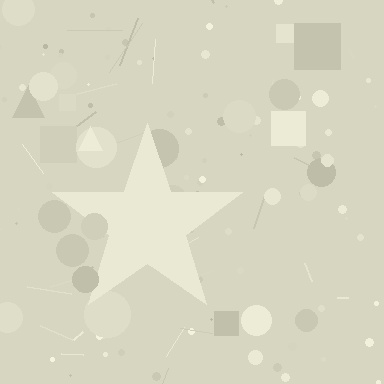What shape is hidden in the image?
A star is hidden in the image.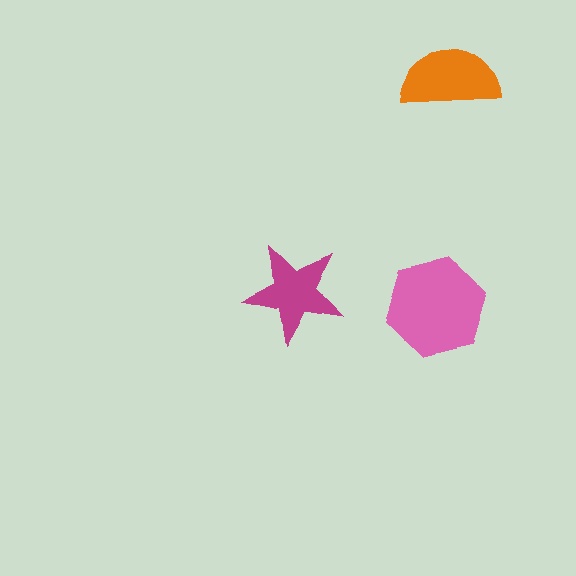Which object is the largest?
The pink hexagon.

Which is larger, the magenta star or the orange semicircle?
The orange semicircle.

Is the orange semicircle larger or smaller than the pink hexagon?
Smaller.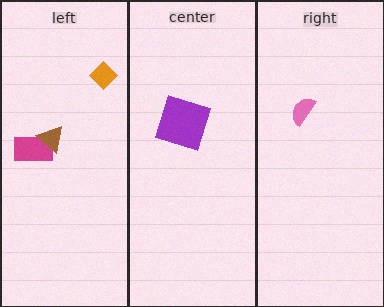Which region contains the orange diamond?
The left region.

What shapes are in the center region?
The purple square.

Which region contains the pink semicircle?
The right region.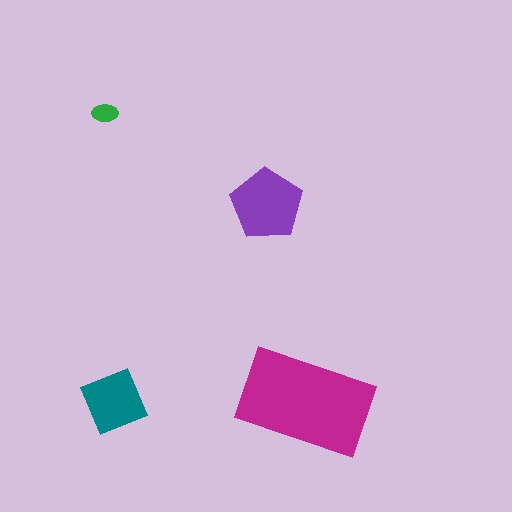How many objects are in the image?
There are 4 objects in the image.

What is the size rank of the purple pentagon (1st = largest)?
2nd.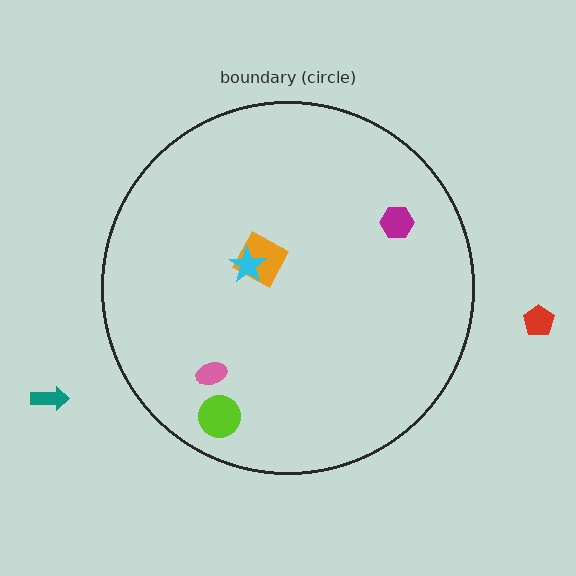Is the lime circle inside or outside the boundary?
Inside.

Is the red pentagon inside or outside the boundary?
Outside.